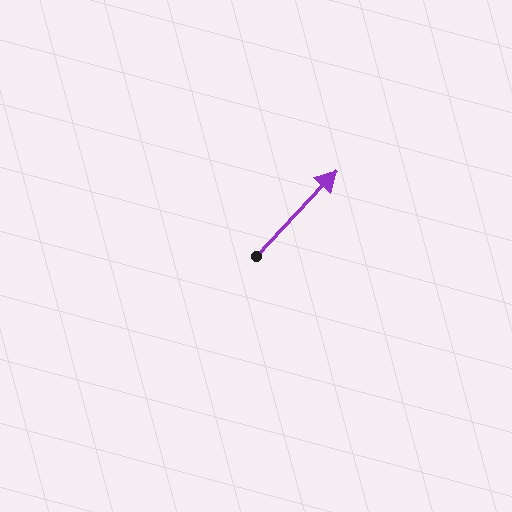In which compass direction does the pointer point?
Northeast.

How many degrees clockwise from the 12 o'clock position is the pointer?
Approximately 43 degrees.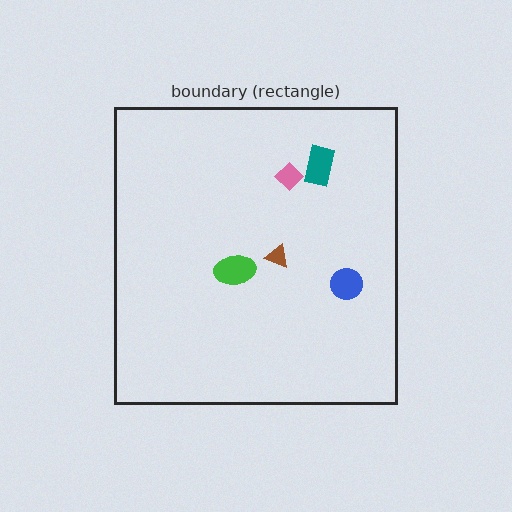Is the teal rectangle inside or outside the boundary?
Inside.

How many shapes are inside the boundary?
5 inside, 0 outside.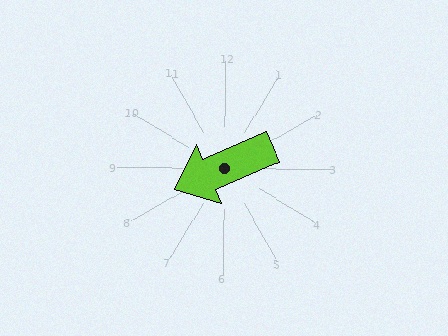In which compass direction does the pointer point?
Southwest.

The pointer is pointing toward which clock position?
Roughly 8 o'clock.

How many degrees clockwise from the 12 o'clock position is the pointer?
Approximately 247 degrees.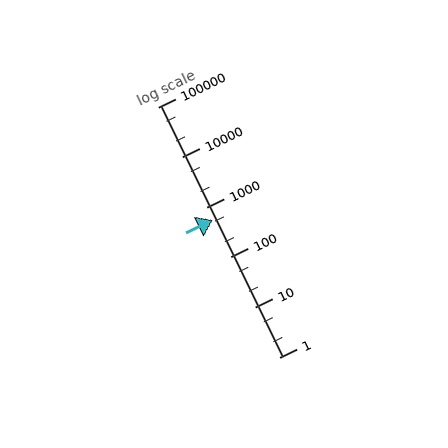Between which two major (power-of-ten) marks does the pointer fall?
The pointer is between 100 and 1000.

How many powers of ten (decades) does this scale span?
The scale spans 5 decades, from 1 to 100000.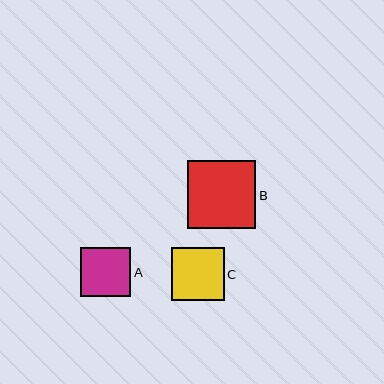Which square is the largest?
Square B is the largest with a size of approximately 68 pixels.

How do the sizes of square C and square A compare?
Square C and square A are approximately the same size.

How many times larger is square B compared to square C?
Square B is approximately 1.3 times the size of square C.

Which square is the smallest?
Square A is the smallest with a size of approximately 50 pixels.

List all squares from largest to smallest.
From largest to smallest: B, C, A.